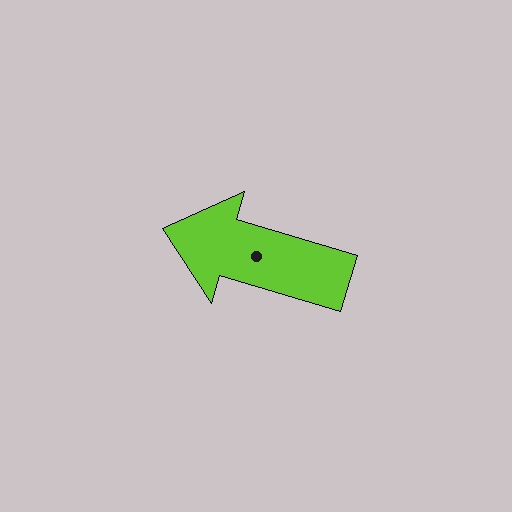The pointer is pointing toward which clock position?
Roughly 10 o'clock.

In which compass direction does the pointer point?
West.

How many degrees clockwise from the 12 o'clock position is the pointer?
Approximately 287 degrees.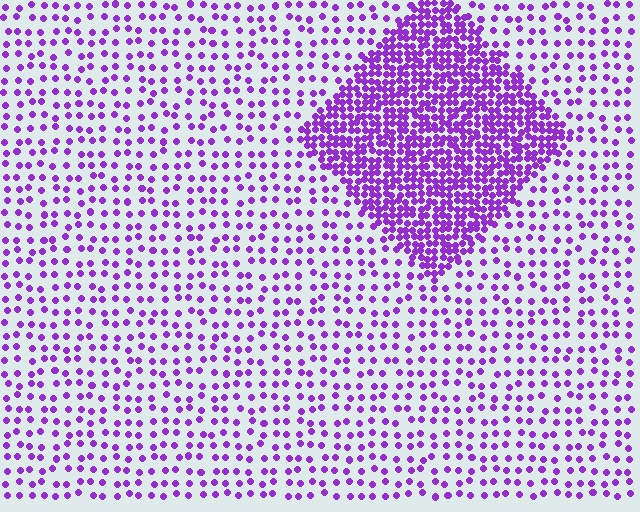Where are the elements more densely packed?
The elements are more densely packed inside the diamond boundary.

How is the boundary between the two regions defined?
The boundary is defined by a change in element density (approximately 3.0x ratio). All elements are the same color, size, and shape.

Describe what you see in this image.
The image contains small purple elements arranged at two different densities. A diamond-shaped region is visible where the elements are more densely packed than the surrounding area.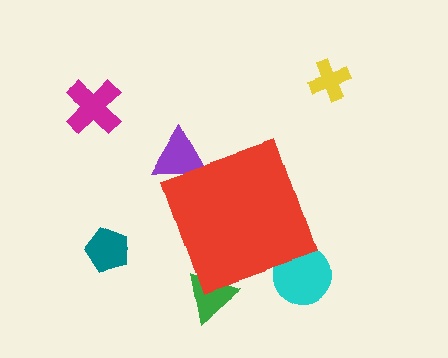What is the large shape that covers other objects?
A red diamond.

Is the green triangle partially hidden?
Yes, the green triangle is partially hidden behind the red diamond.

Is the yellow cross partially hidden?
No, the yellow cross is fully visible.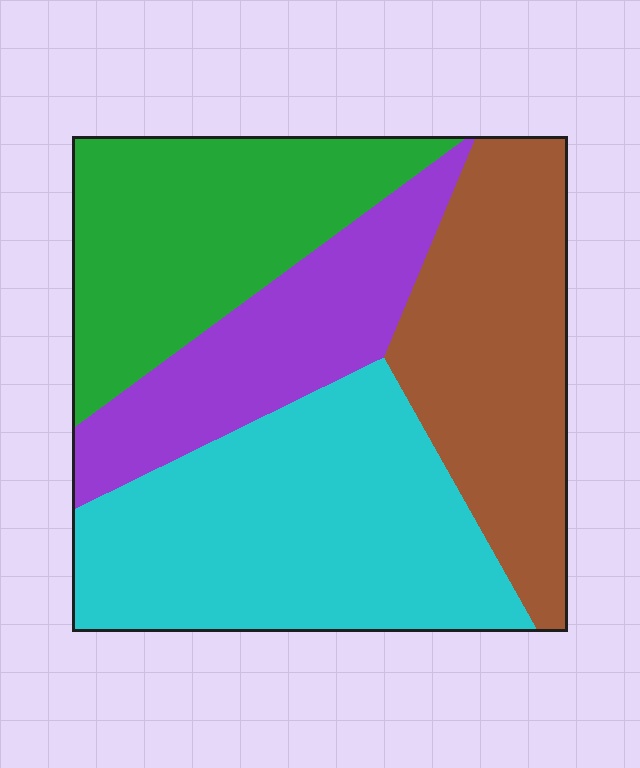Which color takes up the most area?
Cyan, at roughly 35%.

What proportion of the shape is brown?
Brown covers about 25% of the shape.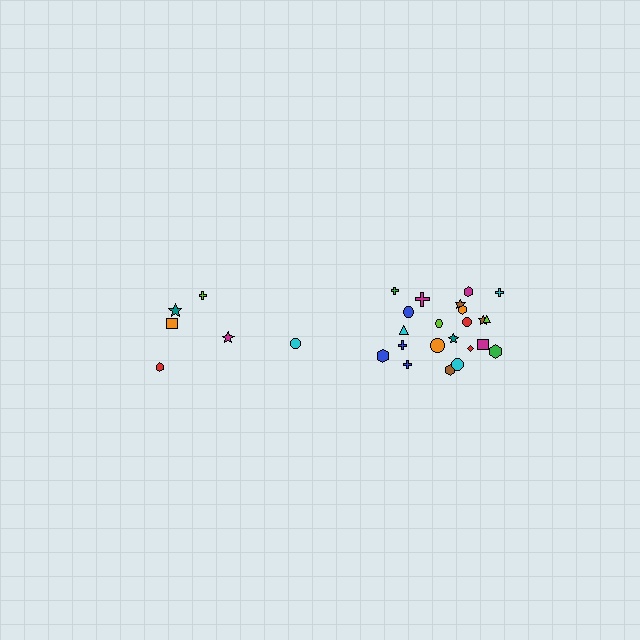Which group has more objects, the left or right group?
The right group.